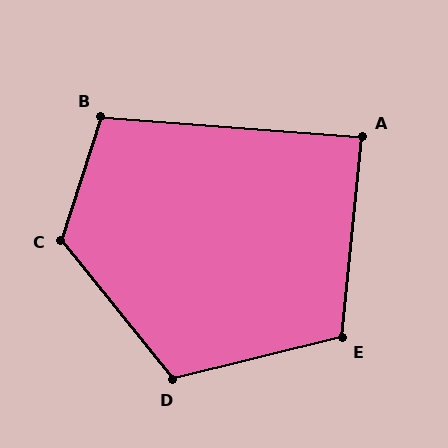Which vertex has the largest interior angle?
C, at approximately 124 degrees.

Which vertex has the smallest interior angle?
A, at approximately 89 degrees.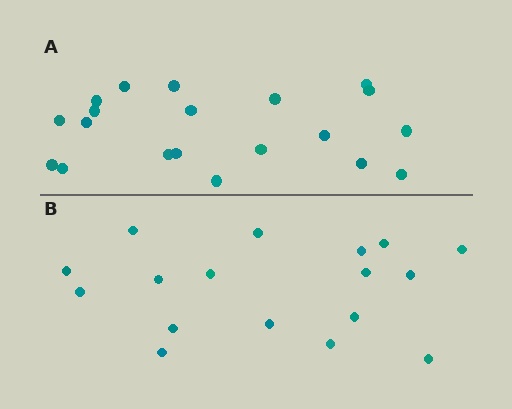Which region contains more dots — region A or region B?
Region A (the top region) has more dots.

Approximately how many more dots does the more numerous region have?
Region A has just a few more — roughly 2 or 3 more dots than region B.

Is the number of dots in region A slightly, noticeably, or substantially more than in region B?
Region A has only slightly more — the two regions are fairly close. The ratio is roughly 1.2 to 1.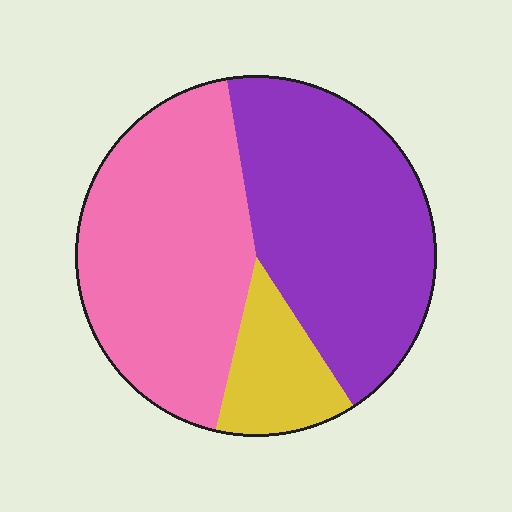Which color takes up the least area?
Yellow, at roughly 15%.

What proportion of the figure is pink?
Pink covers about 45% of the figure.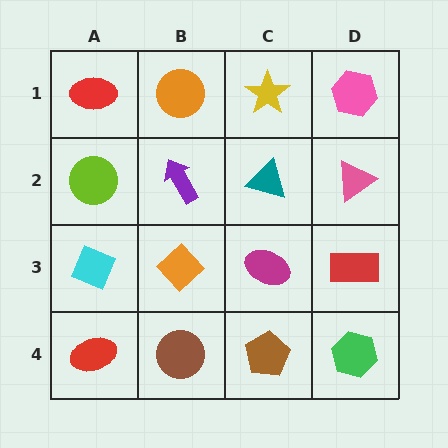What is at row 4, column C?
A brown pentagon.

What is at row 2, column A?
A lime circle.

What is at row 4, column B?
A brown circle.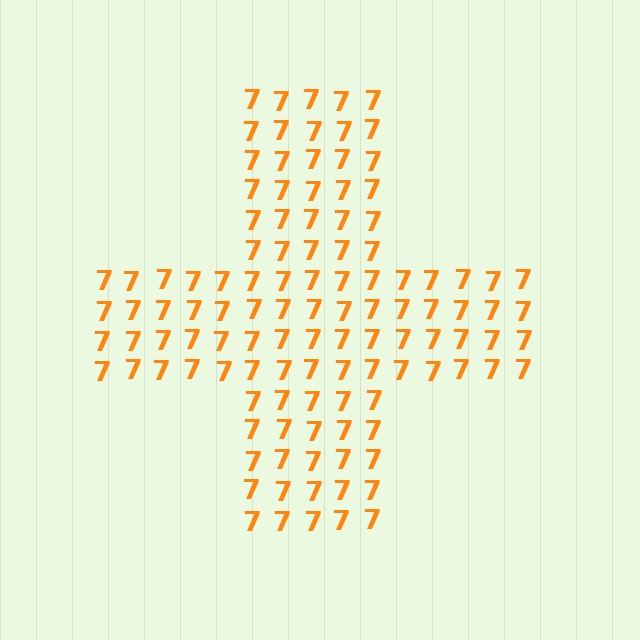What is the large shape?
The large shape is a cross.